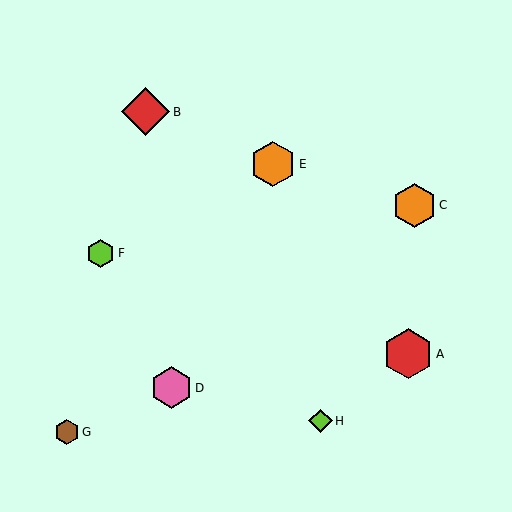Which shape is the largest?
The red hexagon (labeled A) is the largest.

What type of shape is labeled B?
Shape B is a red diamond.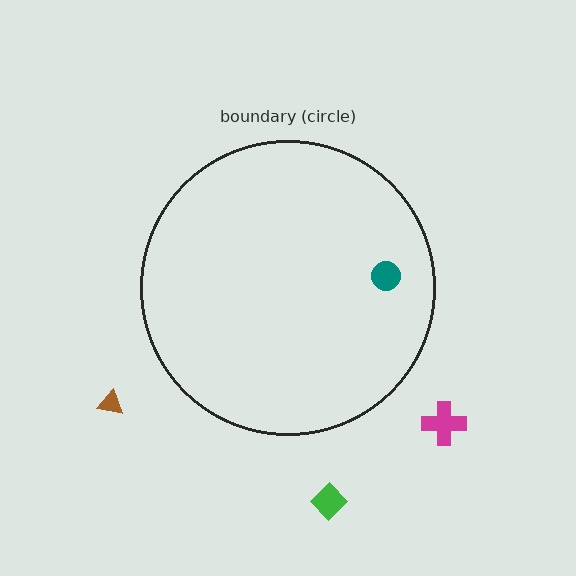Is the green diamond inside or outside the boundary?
Outside.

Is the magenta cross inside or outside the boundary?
Outside.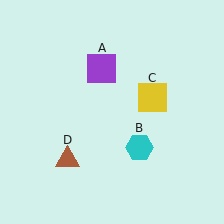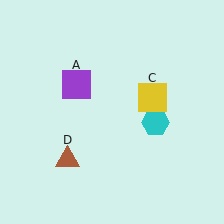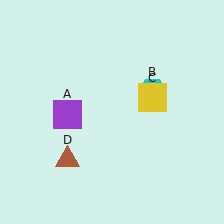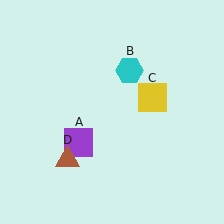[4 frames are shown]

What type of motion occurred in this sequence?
The purple square (object A), cyan hexagon (object B) rotated counterclockwise around the center of the scene.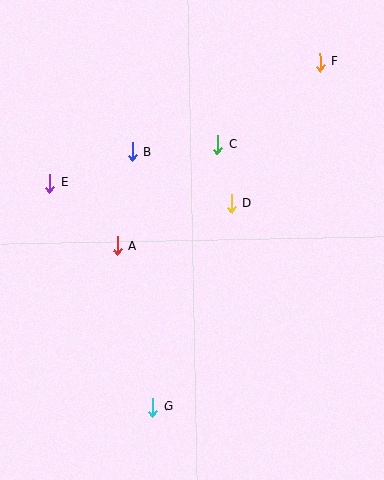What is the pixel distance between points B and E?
The distance between B and E is 88 pixels.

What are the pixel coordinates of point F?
Point F is at (320, 62).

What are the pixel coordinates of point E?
Point E is at (50, 183).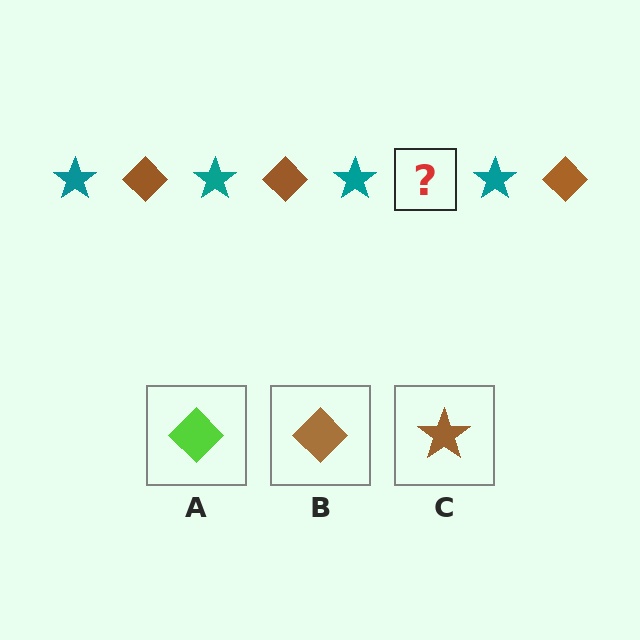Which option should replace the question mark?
Option B.